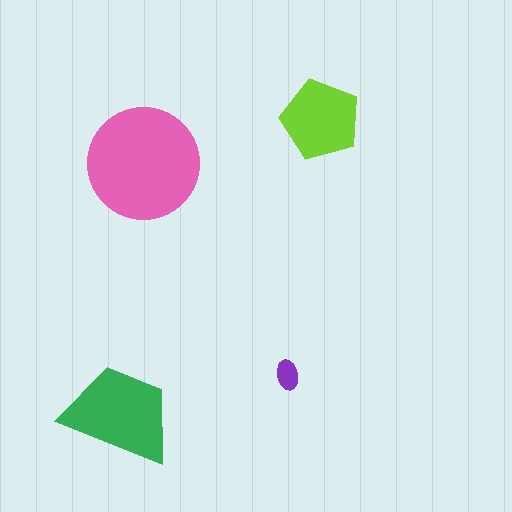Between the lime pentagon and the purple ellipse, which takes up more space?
The lime pentagon.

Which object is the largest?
The pink circle.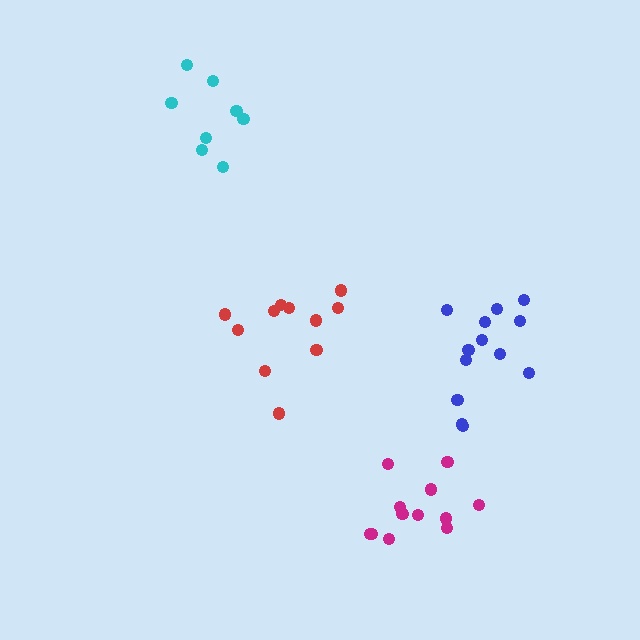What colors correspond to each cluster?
The clusters are colored: cyan, red, blue, magenta.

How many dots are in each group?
Group 1: 8 dots, Group 2: 11 dots, Group 3: 13 dots, Group 4: 12 dots (44 total).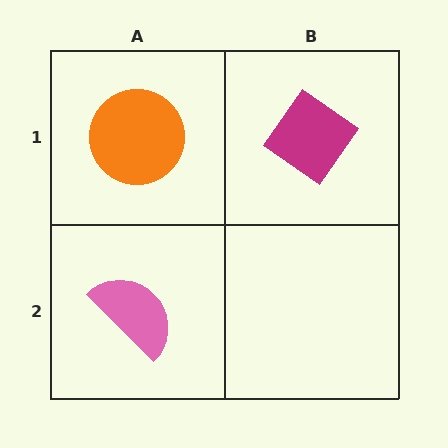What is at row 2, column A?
A pink semicircle.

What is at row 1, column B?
A magenta diamond.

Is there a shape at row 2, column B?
No, that cell is empty.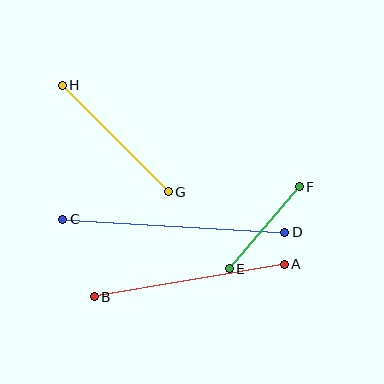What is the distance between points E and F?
The distance is approximately 108 pixels.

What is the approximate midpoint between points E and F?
The midpoint is at approximately (264, 228) pixels.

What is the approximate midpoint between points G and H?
The midpoint is at approximately (115, 139) pixels.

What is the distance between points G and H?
The distance is approximately 150 pixels.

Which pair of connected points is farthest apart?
Points C and D are farthest apart.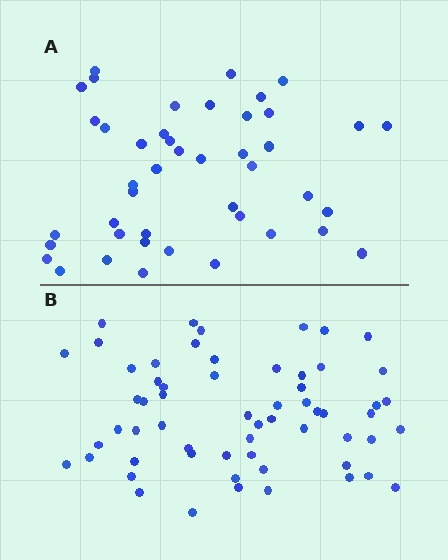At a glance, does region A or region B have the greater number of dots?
Region B (the bottom region) has more dots.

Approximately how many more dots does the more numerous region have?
Region B has approximately 15 more dots than region A.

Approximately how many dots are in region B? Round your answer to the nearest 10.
About 60 dots.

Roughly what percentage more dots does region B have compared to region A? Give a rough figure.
About 35% more.